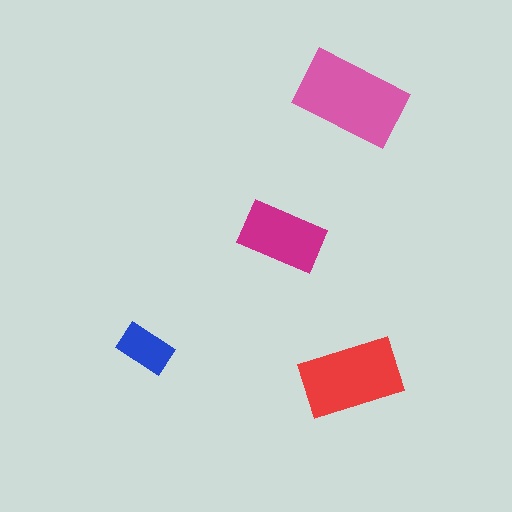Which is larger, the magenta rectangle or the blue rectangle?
The magenta one.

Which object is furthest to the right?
The pink rectangle is rightmost.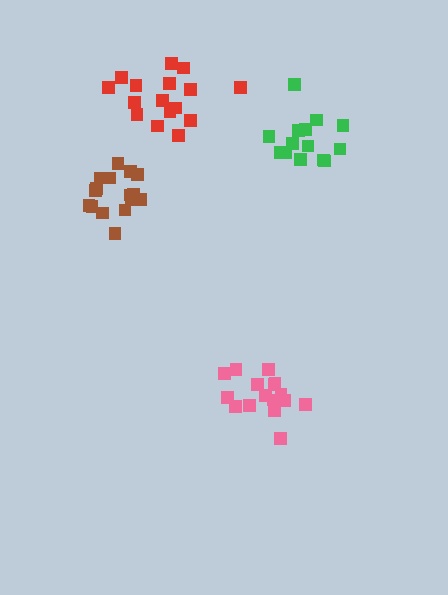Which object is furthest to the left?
The brown cluster is leftmost.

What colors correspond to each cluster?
The clusters are colored: green, pink, red, brown.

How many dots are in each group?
Group 1: 15 dots, Group 2: 16 dots, Group 3: 16 dots, Group 4: 16 dots (63 total).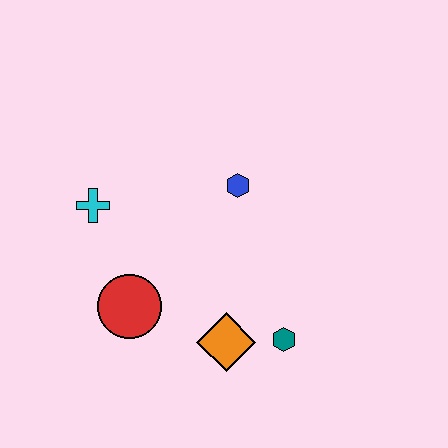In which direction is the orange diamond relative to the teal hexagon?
The orange diamond is to the left of the teal hexagon.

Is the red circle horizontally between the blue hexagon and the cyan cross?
Yes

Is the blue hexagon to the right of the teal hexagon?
No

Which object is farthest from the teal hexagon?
The cyan cross is farthest from the teal hexagon.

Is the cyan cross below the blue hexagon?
Yes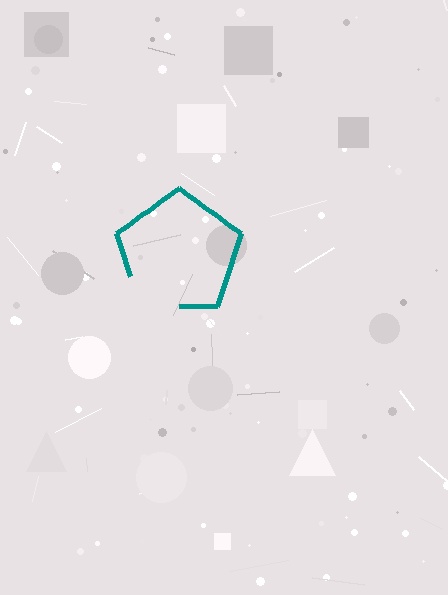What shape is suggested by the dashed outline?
The dashed outline suggests a pentagon.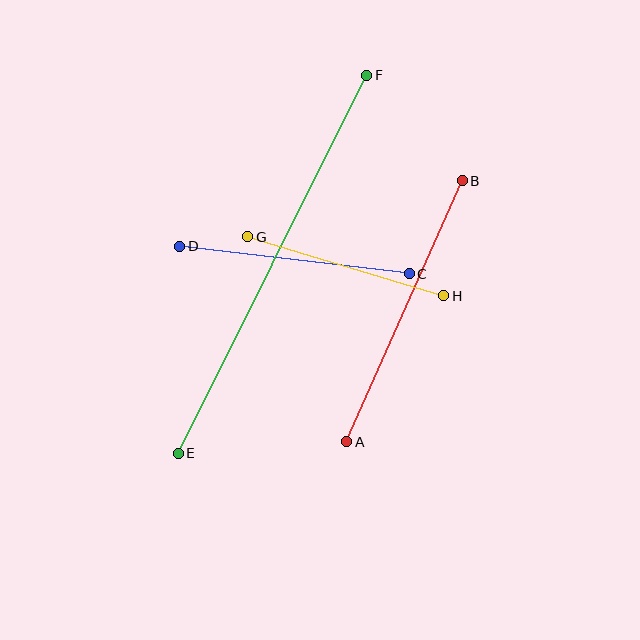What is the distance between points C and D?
The distance is approximately 231 pixels.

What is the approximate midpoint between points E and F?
The midpoint is at approximately (273, 264) pixels.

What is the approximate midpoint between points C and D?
The midpoint is at approximately (294, 260) pixels.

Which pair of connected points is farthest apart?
Points E and F are farthest apart.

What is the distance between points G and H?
The distance is approximately 205 pixels.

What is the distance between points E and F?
The distance is approximately 422 pixels.